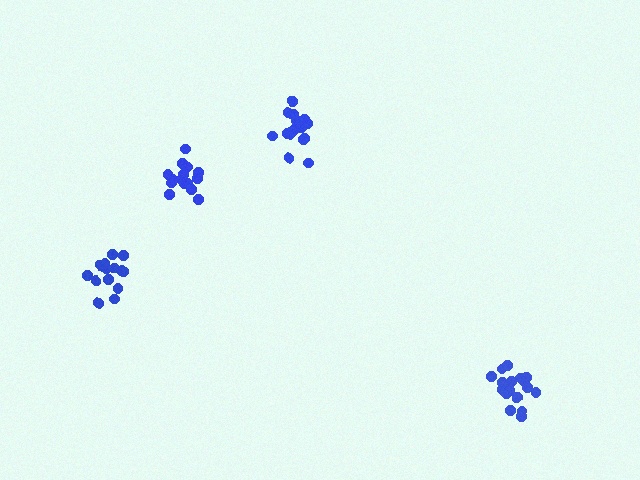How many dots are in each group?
Group 1: 17 dots, Group 2: 17 dots, Group 3: 15 dots, Group 4: 15 dots (64 total).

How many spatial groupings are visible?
There are 4 spatial groupings.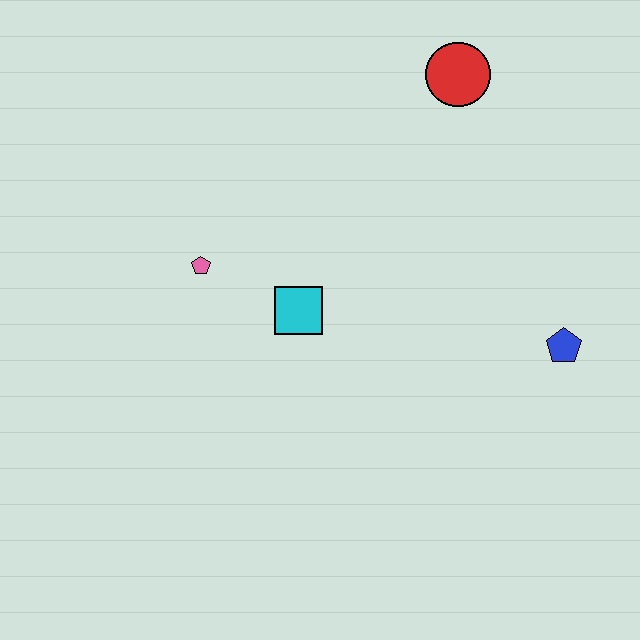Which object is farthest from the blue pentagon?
The pink pentagon is farthest from the blue pentagon.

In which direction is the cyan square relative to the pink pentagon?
The cyan square is to the right of the pink pentagon.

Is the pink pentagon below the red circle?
Yes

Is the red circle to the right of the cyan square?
Yes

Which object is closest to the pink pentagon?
The cyan square is closest to the pink pentagon.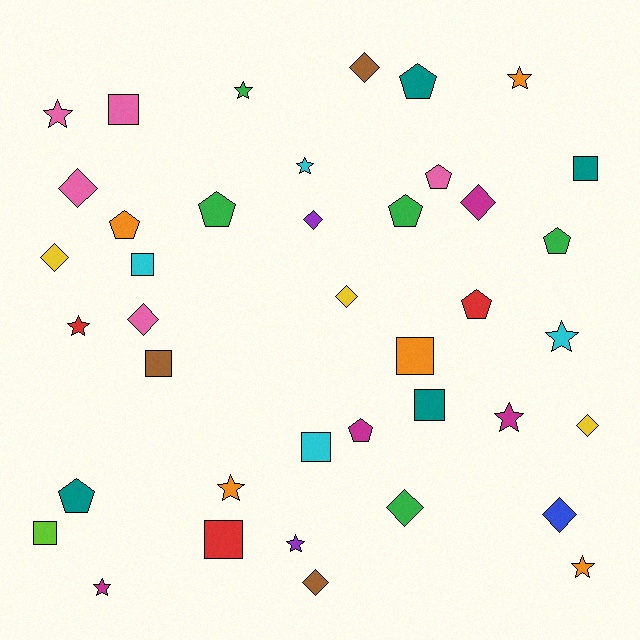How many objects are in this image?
There are 40 objects.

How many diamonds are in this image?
There are 11 diamonds.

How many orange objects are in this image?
There are 5 orange objects.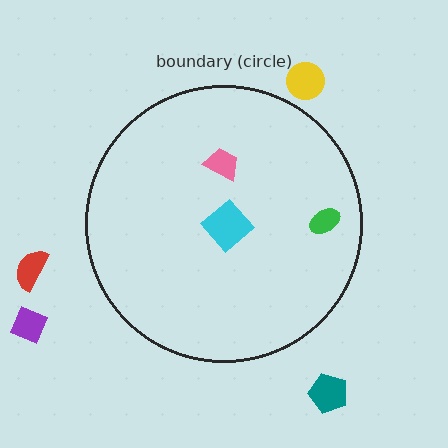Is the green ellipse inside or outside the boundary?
Inside.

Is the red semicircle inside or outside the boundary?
Outside.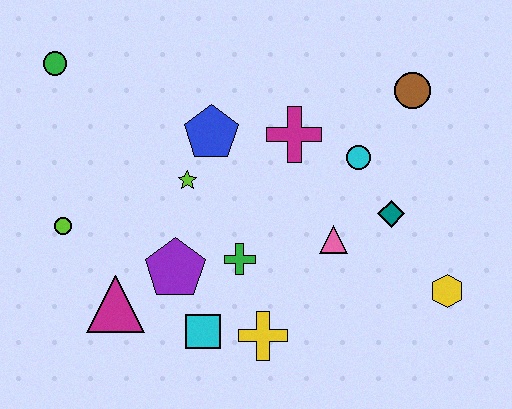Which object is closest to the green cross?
The purple pentagon is closest to the green cross.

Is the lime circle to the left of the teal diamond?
Yes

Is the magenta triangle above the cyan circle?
No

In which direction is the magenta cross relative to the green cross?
The magenta cross is above the green cross.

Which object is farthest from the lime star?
The yellow hexagon is farthest from the lime star.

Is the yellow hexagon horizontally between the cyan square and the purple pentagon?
No